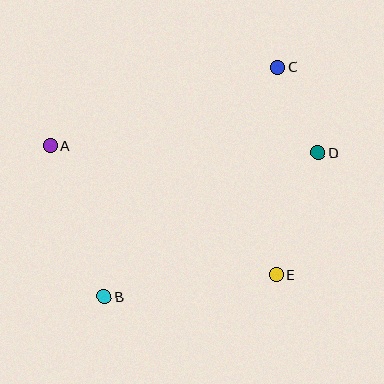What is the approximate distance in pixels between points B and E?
The distance between B and E is approximately 173 pixels.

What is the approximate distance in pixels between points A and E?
The distance between A and E is approximately 260 pixels.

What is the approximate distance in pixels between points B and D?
The distance between B and D is approximately 258 pixels.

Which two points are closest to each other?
Points C and D are closest to each other.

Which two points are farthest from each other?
Points B and C are farthest from each other.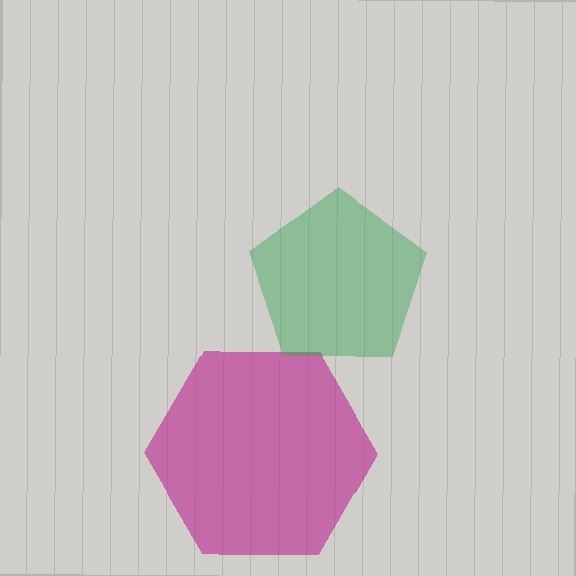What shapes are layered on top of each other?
The layered shapes are: a magenta hexagon, a green pentagon.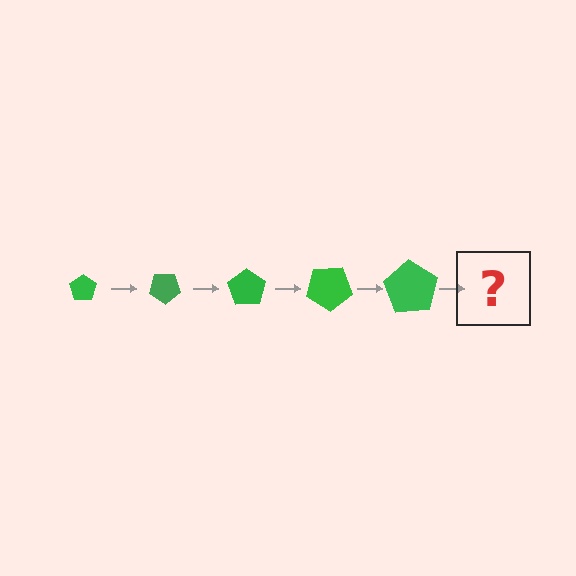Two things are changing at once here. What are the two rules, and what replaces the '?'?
The two rules are that the pentagon grows larger each step and it rotates 35 degrees each step. The '?' should be a pentagon, larger than the previous one and rotated 175 degrees from the start.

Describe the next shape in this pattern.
It should be a pentagon, larger than the previous one and rotated 175 degrees from the start.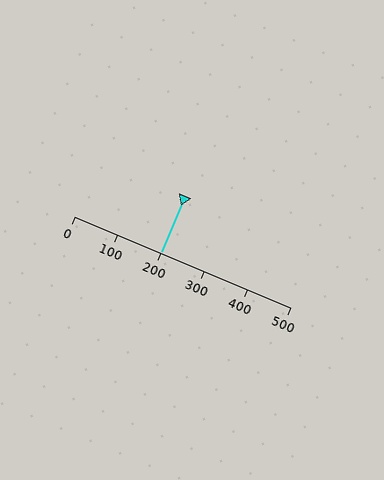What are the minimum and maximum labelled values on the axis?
The axis runs from 0 to 500.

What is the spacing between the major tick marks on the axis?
The major ticks are spaced 100 apart.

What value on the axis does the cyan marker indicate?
The marker indicates approximately 200.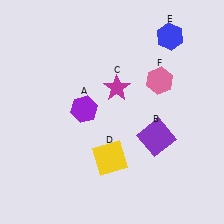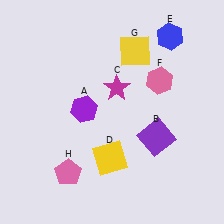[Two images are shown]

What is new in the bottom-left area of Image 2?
A pink pentagon (H) was added in the bottom-left area of Image 2.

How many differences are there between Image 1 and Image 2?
There are 2 differences between the two images.